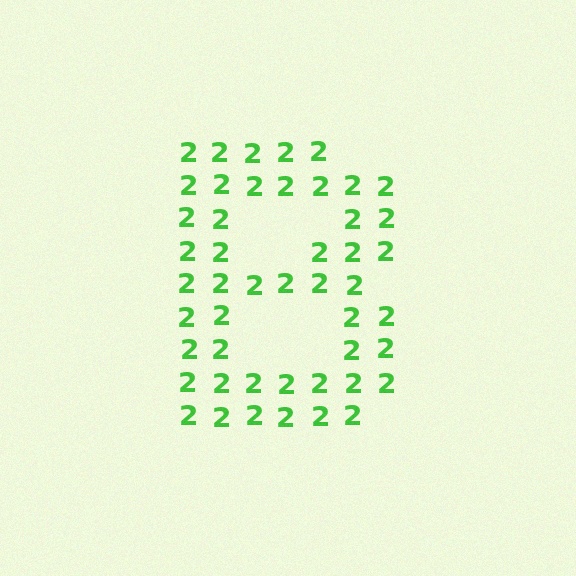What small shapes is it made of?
It is made of small digit 2's.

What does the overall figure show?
The overall figure shows the letter B.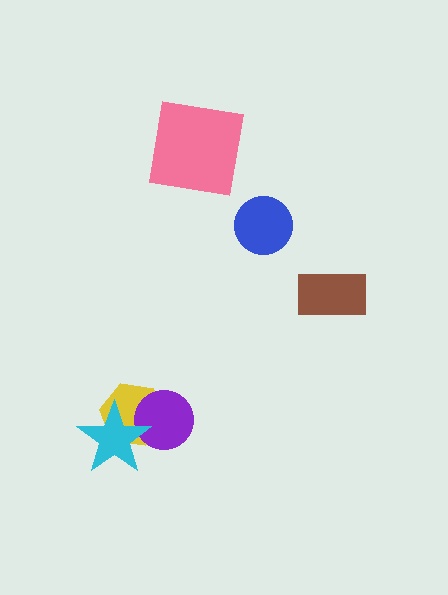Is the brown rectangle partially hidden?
No, no other shape covers it.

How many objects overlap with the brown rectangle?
0 objects overlap with the brown rectangle.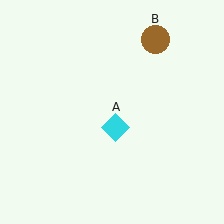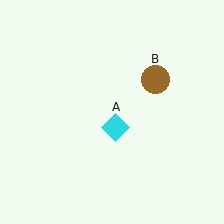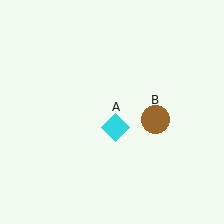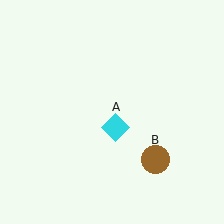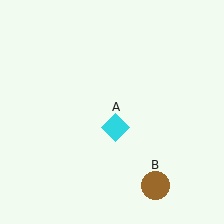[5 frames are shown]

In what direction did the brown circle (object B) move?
The brown circle (object B) moved down.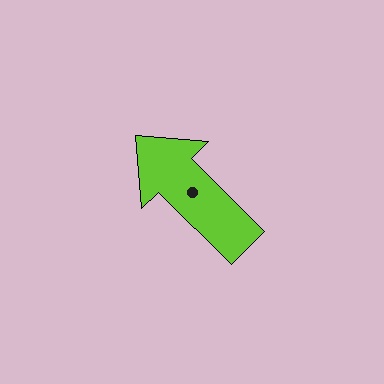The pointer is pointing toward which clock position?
Roughly 10 o'clock.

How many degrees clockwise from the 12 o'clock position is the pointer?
Approximately 315 degrees.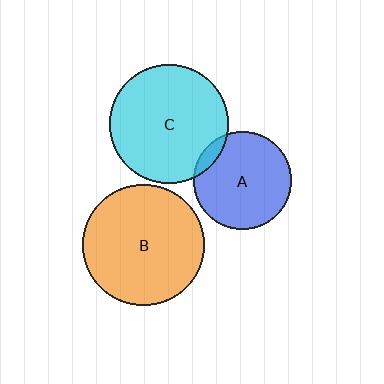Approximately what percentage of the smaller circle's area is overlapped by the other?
Approximately 10%.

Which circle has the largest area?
Circle B (orange).